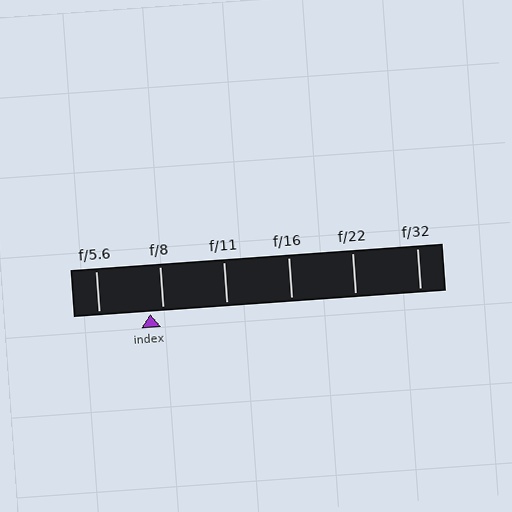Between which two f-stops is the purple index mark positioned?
The index mark is between f/5.6 and f/8.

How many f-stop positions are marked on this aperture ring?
There are 6 f-stop positions marked.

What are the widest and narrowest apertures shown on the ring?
The widest aperture shown is f/5.6 and the narrowest is f/32.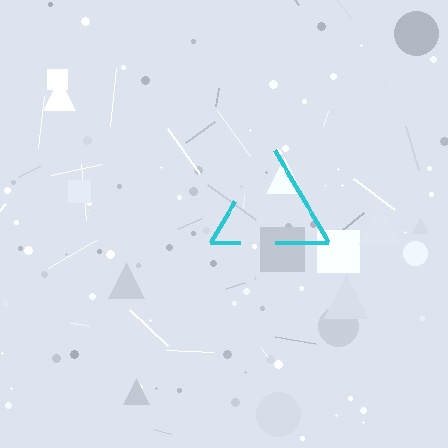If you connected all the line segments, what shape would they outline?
They would outline a triangle.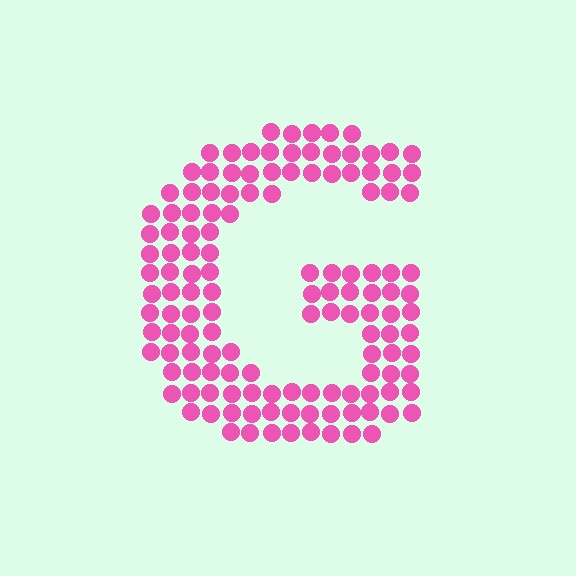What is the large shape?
The large shape is the letter G.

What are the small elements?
The small elements are circles.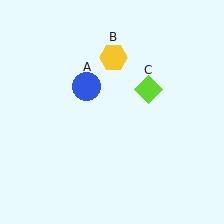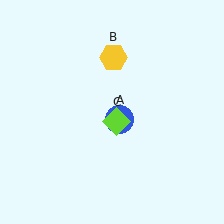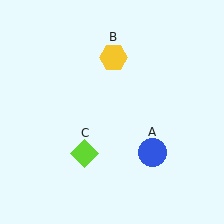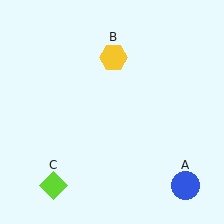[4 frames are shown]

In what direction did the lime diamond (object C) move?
The lime diamond (object C) moved down and to the left.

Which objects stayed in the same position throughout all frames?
Yellow hexagon (object B) remained stationary.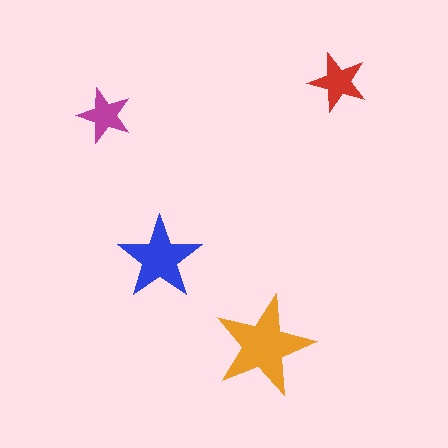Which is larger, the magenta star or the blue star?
The blue one.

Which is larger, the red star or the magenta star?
The red one.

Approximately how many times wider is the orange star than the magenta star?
About 2 times wider.